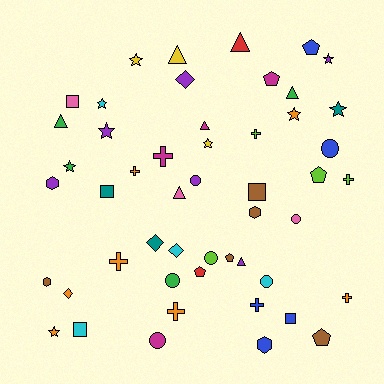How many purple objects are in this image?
There are 6 purple objects.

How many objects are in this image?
There are 50 objects.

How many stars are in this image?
There are 9 stars.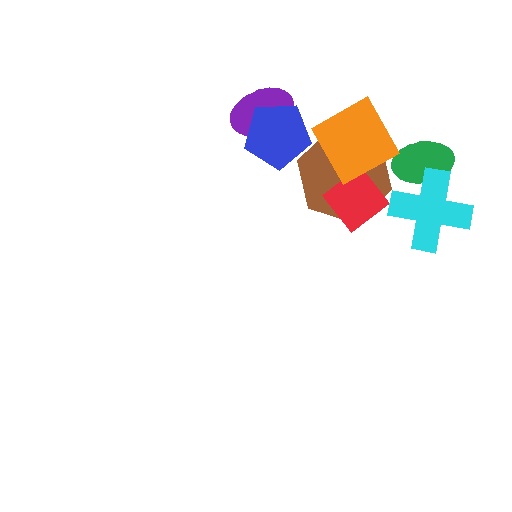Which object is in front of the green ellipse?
The cyan cross is in front of the green ellipse.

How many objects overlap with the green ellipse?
1 object overlaps with the green ellipse.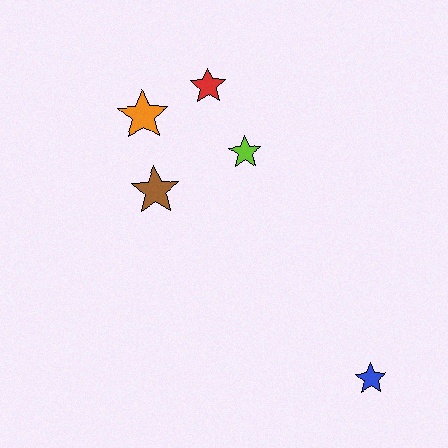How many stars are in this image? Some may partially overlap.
There are 5 stars.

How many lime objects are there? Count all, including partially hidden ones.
There is 1 lime object.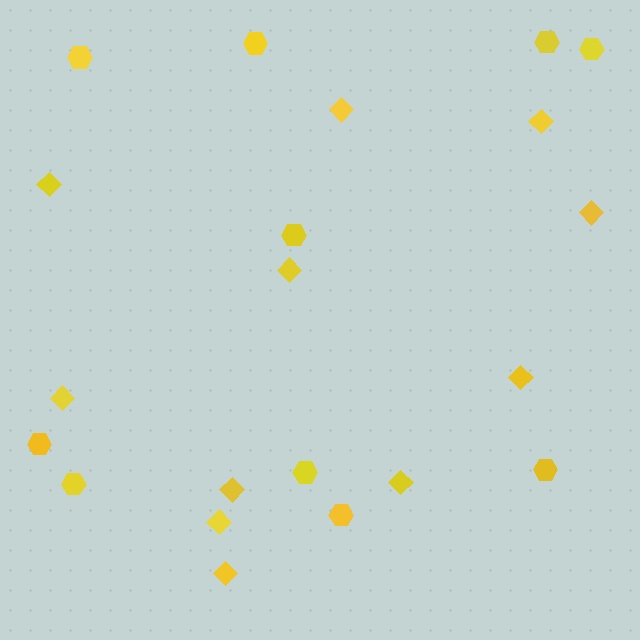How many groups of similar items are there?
There are 2 groups: one group of diamonds (11) and one group of hexagons (10).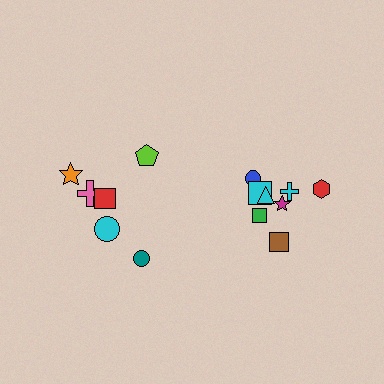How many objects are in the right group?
There are 8 objects.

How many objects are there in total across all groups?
There are 14 objects.